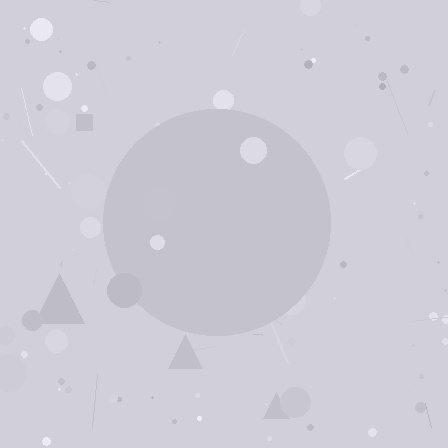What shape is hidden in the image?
A circle is hidden in the image.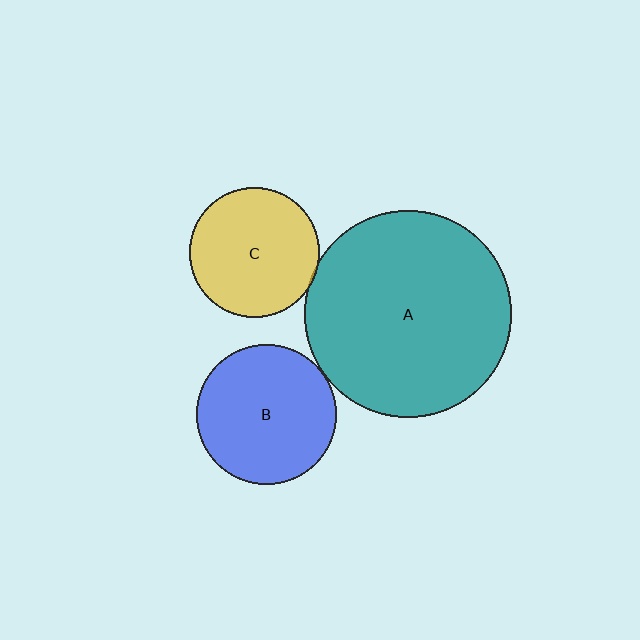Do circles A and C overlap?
Yes.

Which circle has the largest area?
Circle A (teal).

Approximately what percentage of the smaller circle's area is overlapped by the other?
Approximately 5%.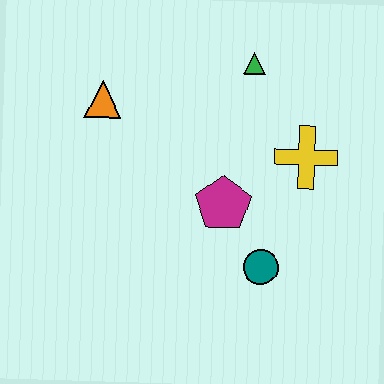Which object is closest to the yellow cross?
The magenta pentagon is closest to the yellow cross.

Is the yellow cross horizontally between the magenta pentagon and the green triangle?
No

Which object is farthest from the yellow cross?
The orange triangle is farthest from the yellow cross.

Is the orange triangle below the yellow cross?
No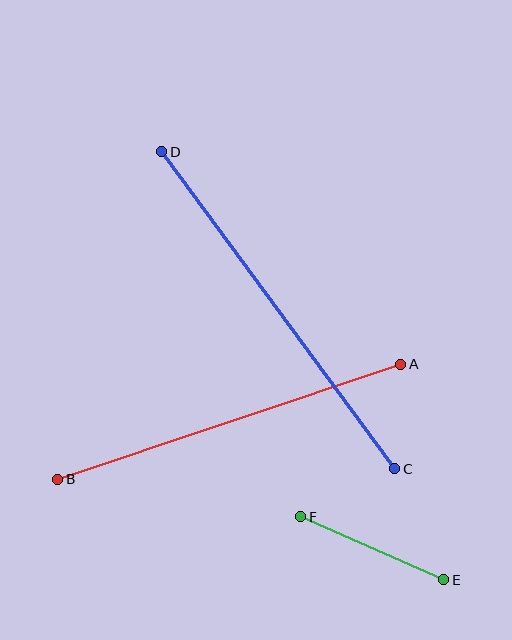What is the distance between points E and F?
The distance is approximately 156 pixels.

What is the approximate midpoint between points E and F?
The midpoint is at approximately (372, 548) pixels.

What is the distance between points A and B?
The distance is approximately 362 pixels.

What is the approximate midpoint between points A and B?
The midpoint is at approximately (229, 422) pixels.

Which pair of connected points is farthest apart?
Points C and D are farthest apart.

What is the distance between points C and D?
The distance is approximately 394 pixels.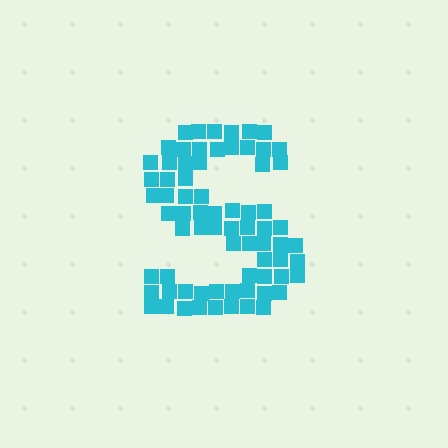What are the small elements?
The small elements are squares.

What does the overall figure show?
The overall figure shows the letter S.